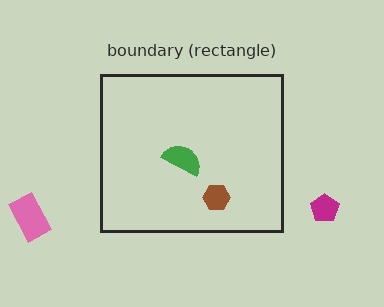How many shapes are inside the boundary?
2 inside, 2 outside.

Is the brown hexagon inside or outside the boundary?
Inside.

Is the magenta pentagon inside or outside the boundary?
Outside.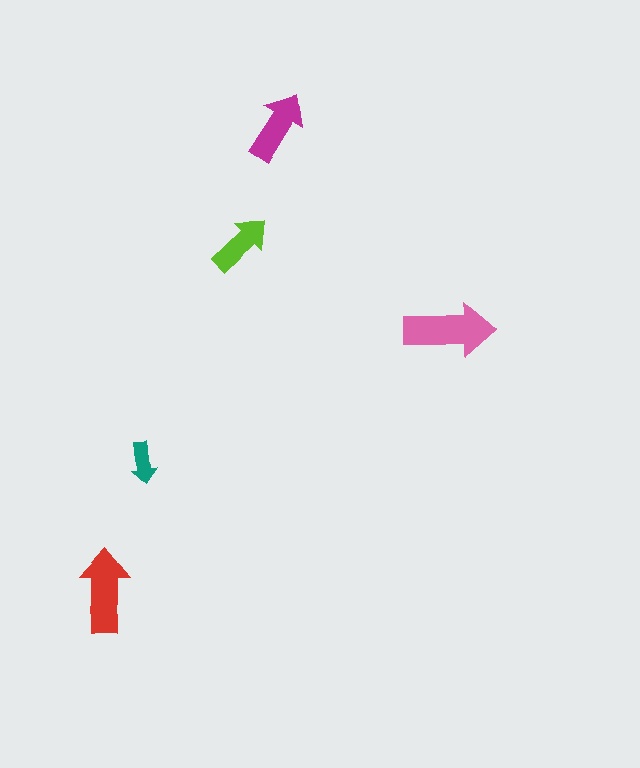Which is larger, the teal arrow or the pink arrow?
The pink one.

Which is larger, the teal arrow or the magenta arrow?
The magenta one.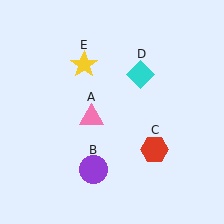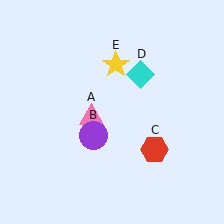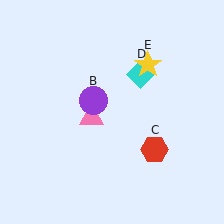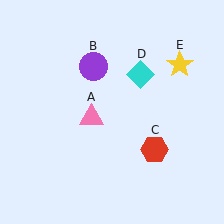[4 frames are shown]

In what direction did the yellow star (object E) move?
The yellow star (object E) moved right.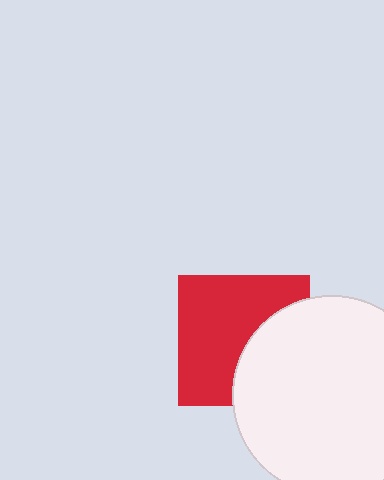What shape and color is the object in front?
The object in front is a white circle.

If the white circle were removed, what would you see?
You would see the complete red square.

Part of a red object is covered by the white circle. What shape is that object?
It is a square.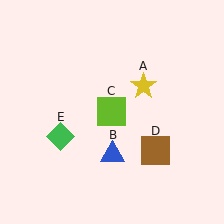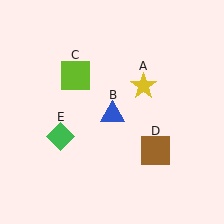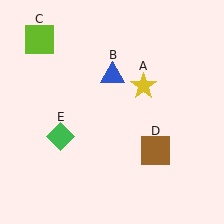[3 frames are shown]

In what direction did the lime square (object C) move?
The lime square (object C) moved up and to the left.